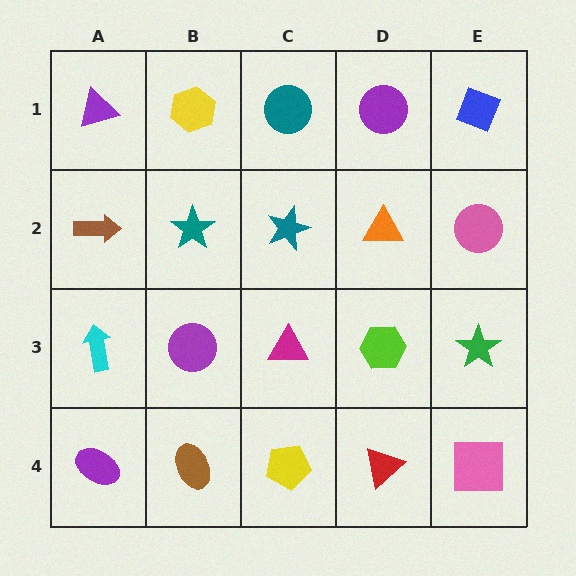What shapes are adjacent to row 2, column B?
A yellow hexagon (row 1, column B), a purple circle (row 3, column B), a brown arrow (row 2, column A), a teal star (row 2, column C).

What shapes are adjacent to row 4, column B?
A purple circle (row 3, column B), a purple ellipse (row 4, column A), a yellow pentagon (row 4, column C).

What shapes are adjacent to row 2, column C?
A teal circle (row 1, column C), a magenta triangle (row 3, column C), a teal star (row 2, column B), an orange triangle (row 2, column D).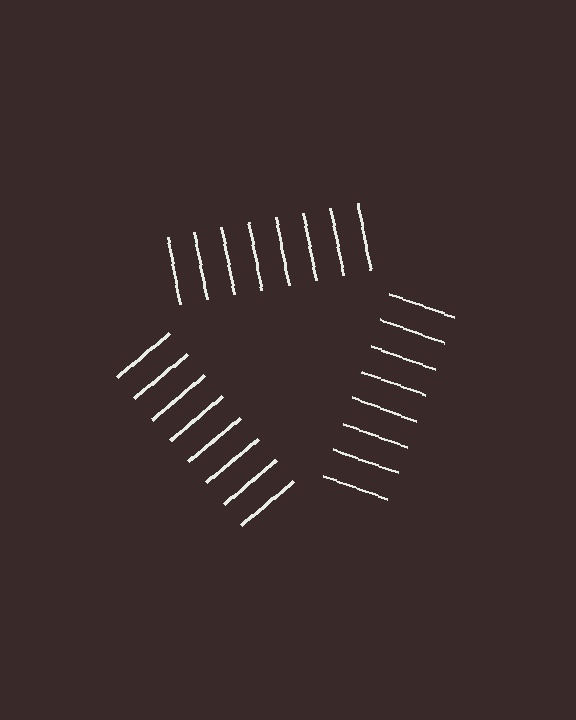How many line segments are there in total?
24 — 8 along each of the 3 edges.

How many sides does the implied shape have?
3 sides — the line-ends trace a triangle.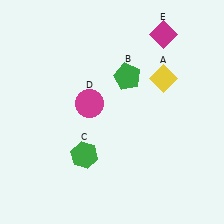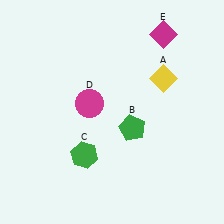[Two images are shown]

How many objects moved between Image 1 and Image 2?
1 object moved between the two images.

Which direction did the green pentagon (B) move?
The green pentagon (B) moved down.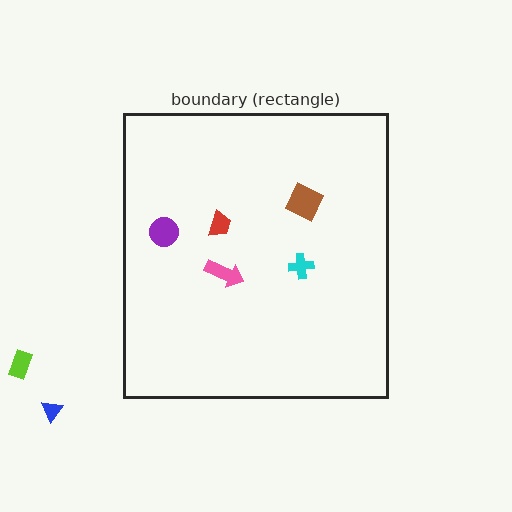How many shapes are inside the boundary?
5 inside, 2 outside.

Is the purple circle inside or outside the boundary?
Inside.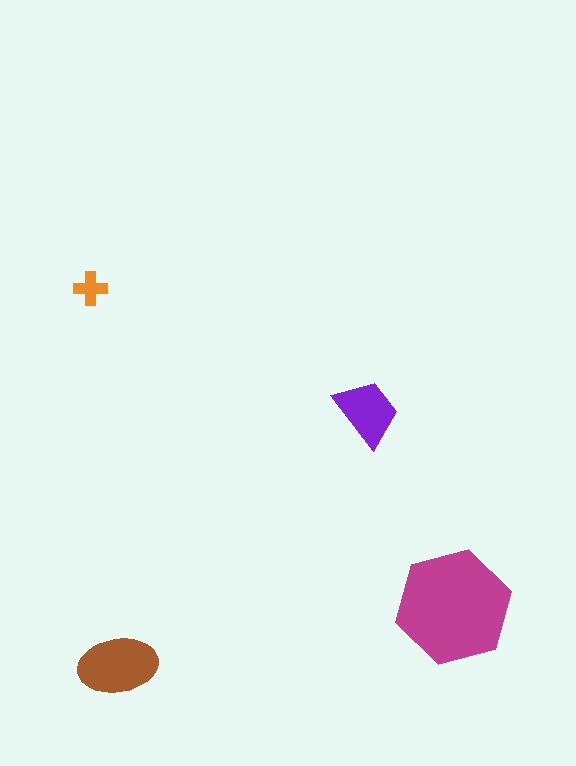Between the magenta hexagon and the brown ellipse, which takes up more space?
The magenta hexagon.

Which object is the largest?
The magenta hexagon.